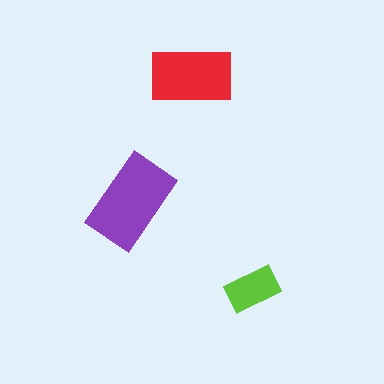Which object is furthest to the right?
The lime rectangle is rightmost.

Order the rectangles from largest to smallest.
the purple one, the red one, the lime one.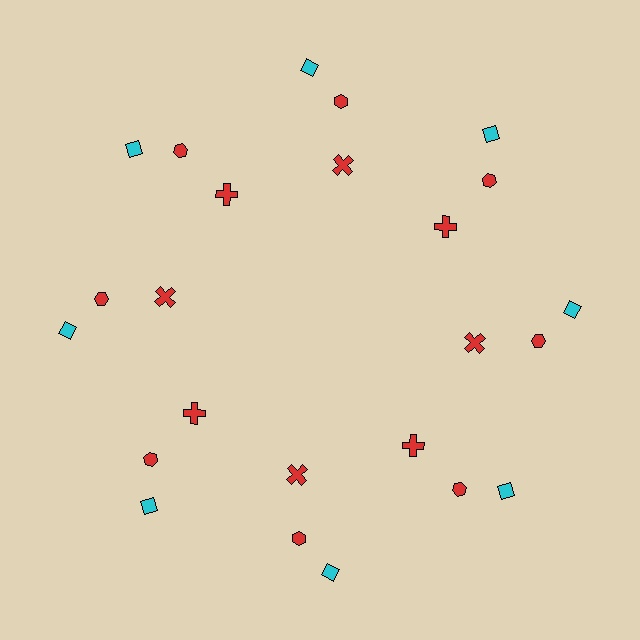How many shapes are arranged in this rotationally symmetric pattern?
There are 24 shapes, arranged in 8 groups of 3.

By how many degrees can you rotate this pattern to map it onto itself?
The pattern maps onto itself every 45 degrees of rotation.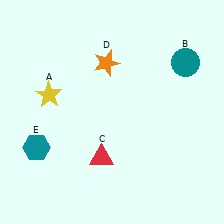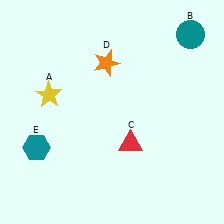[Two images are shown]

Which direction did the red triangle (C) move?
The red triangle (C) moved right.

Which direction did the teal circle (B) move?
The teal circle (B) moved up.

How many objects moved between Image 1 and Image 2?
2 objects moved between the two images.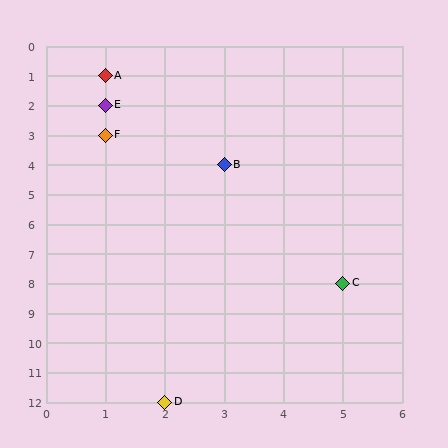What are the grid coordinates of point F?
Point F is at grid coordinates (1, 3).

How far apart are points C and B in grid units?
Points C and B are 2 columns and 4 rows apart (about 4.5 grid units diagonally).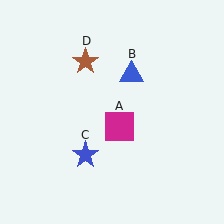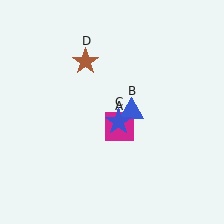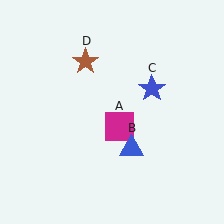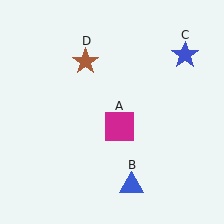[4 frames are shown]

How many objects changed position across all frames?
2 objects changed position: blue triangle (object B), blue star (object C).